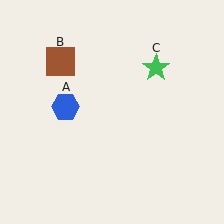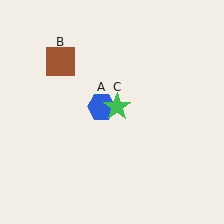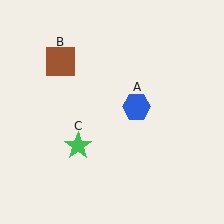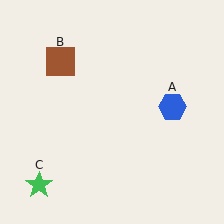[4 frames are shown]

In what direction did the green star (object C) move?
The green star (object C) moved down and to the left.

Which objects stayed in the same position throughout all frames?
Brown square (object B) remained stationary.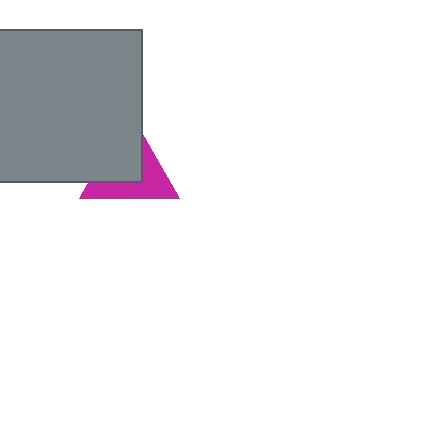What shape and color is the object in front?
The object in front is a gray rectangle.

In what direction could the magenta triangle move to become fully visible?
The magenta triangle could move toward the lower-right. That would shift it out from behind the gray rectangle entirely.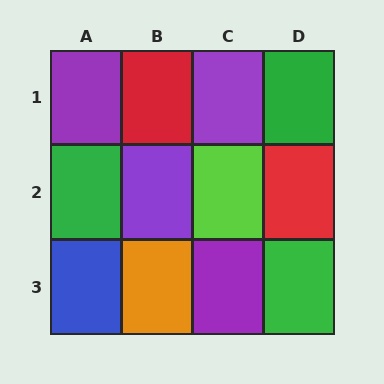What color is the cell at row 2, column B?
Purple.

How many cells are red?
2 cells are red.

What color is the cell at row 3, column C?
Purple.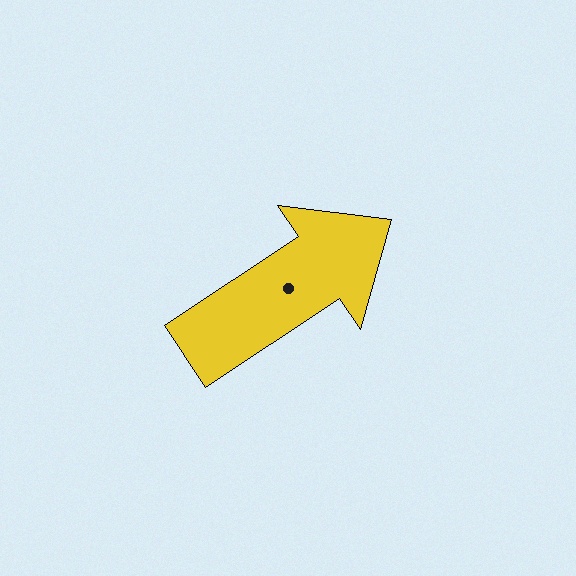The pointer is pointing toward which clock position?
Roughly 2 o'clock.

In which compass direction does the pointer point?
Northeast.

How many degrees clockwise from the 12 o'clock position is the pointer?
Approximately 56 degrees.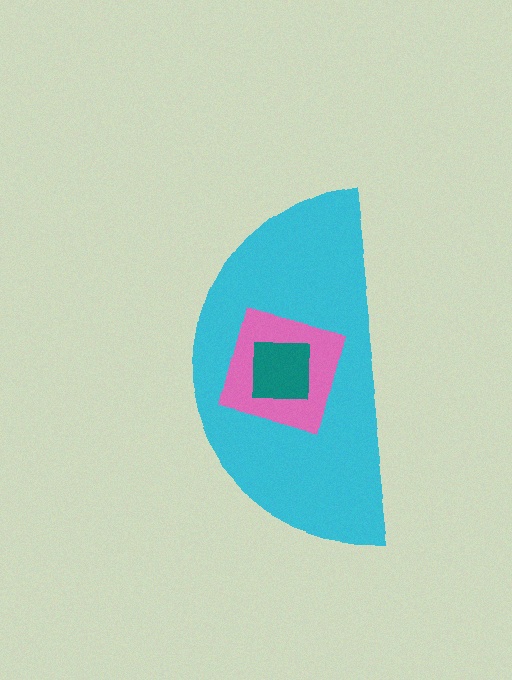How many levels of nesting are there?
3.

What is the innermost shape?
The teal square.